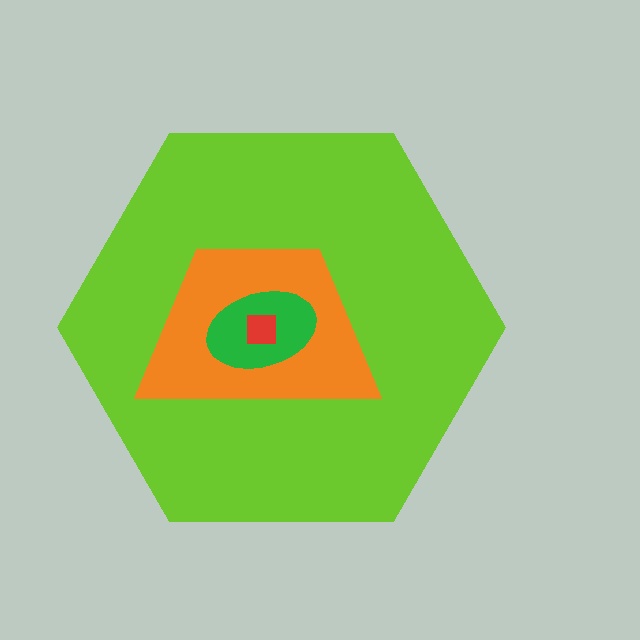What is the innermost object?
The red square.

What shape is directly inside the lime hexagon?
The orange trapezoid.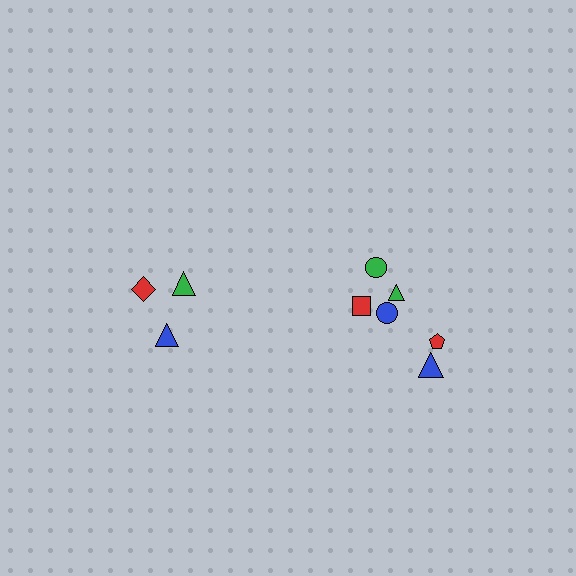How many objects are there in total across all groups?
There are 9 objects.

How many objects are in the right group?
There are 6 objects.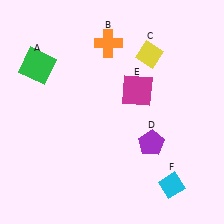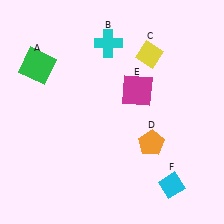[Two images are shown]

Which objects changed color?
B changed from orange to cyan. D changed from purple to orange.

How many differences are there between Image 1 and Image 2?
There are 2 differences between the two images.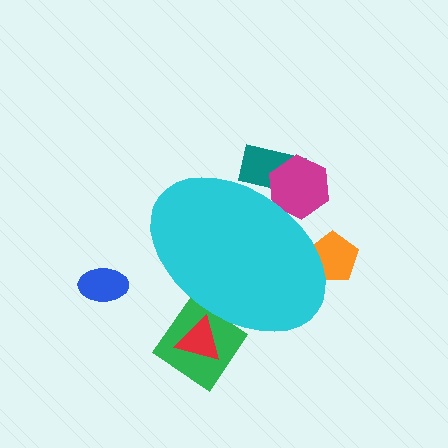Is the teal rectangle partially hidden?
Yes, the teal rectangle is partially hidden behind the cyan ellipse.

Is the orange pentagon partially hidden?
Yes, the orange pentagon is partially hidden behind the cyan ellipse.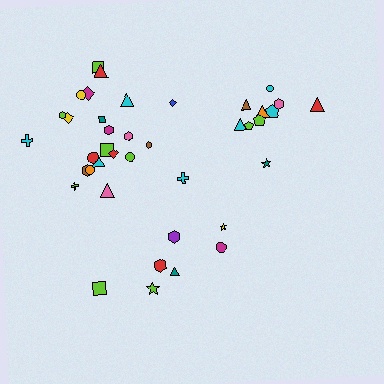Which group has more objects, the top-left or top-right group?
The top-left group.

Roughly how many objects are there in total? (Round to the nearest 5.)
Roughly 40 objects in total.